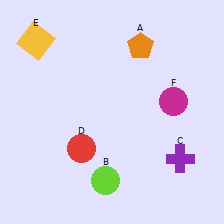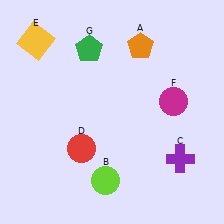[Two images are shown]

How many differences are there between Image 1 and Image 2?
There is 1 difference between the two images.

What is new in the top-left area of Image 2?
A green pentagon (G) was added in the top-left area of Image 2.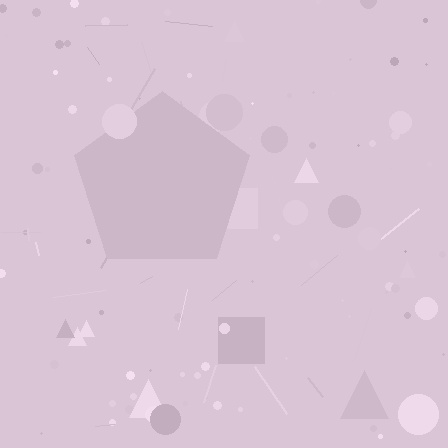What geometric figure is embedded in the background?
A pentagon is embedded in the background.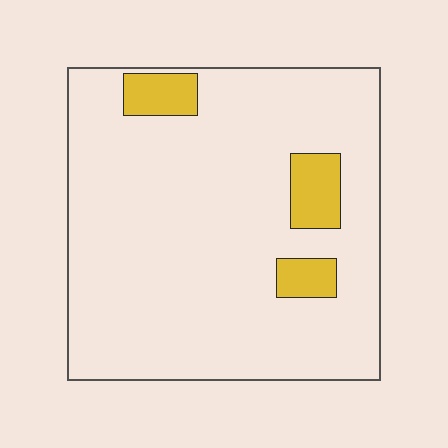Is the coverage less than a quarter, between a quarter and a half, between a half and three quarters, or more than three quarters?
Less than a quarter.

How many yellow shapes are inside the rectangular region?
3.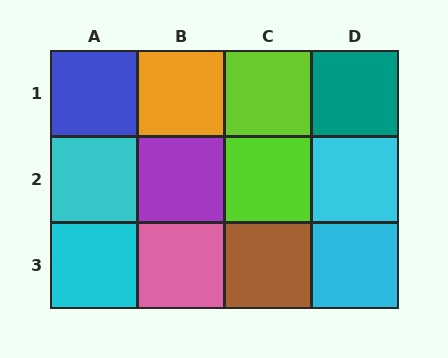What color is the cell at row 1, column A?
Blue.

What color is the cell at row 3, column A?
Cyan.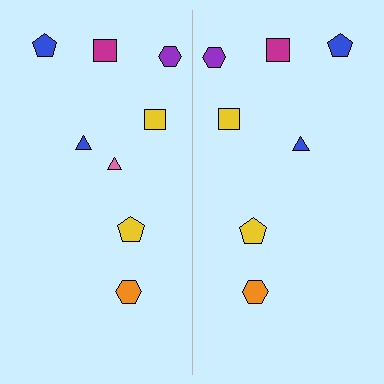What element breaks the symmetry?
A pink triangle is missing from the right side.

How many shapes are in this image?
There are 15 shapes in this image.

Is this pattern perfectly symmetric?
No, the pattern is not perfectly symmetric. A pink triangle is missing from the right side.